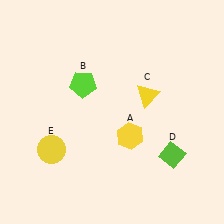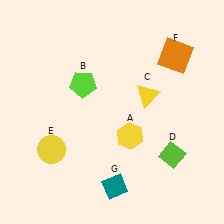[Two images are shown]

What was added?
An orange square (F), a teal diamond (G) were added in Image 2.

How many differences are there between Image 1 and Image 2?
There are 2 differences between the two images.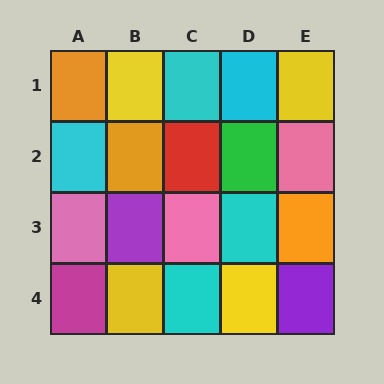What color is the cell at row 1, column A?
Orange.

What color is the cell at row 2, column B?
Orange.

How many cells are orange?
3 cells are orange.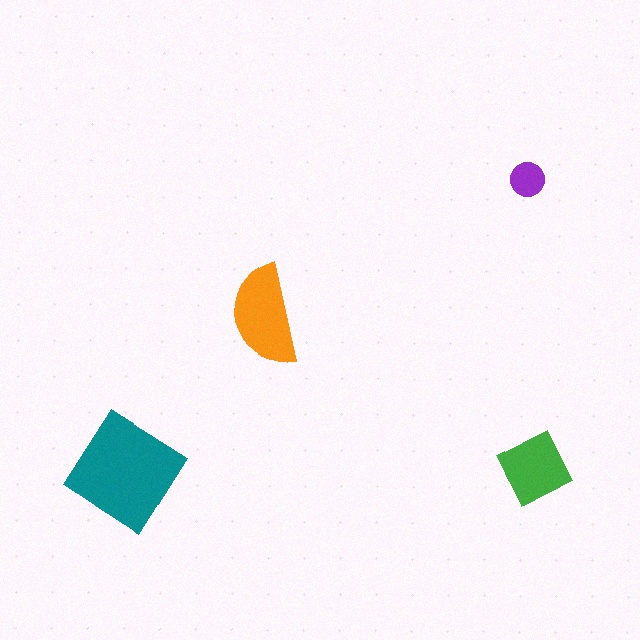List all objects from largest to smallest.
The teal diamond, the orange semicircle, the green square, the purple circle.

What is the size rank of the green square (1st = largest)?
3rd.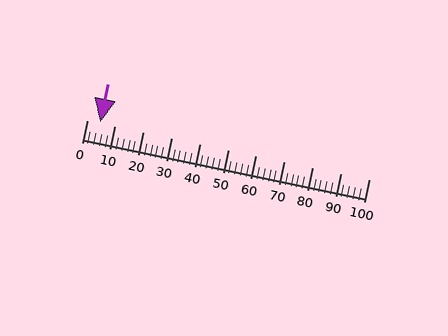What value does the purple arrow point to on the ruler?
The purple arrow points to approximately 5.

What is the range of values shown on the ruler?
The ruler shows values from 0 to 100.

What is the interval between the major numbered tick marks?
The major tick marks are spaced 10 units apart.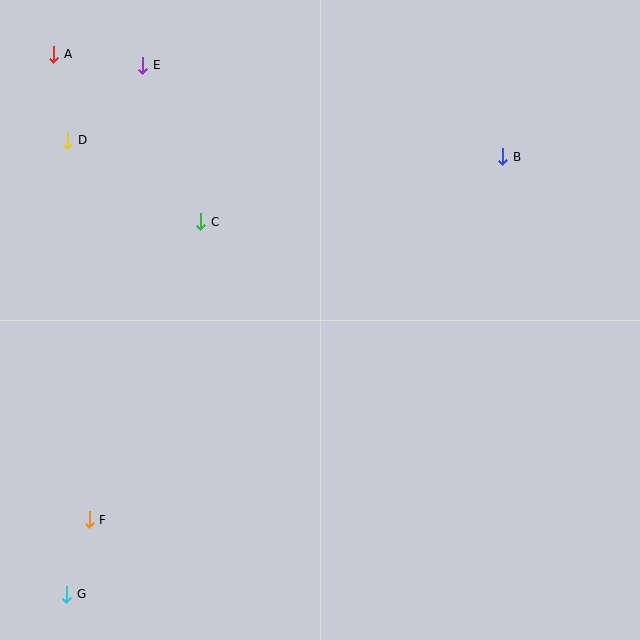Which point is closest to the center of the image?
Point C at (201, 222) is closest to the center.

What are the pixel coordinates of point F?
Point F is at (89, 520).